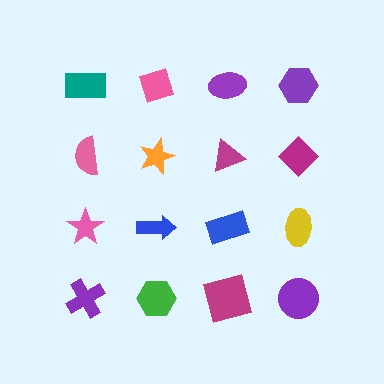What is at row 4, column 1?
A purple cross.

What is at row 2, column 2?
An orange star.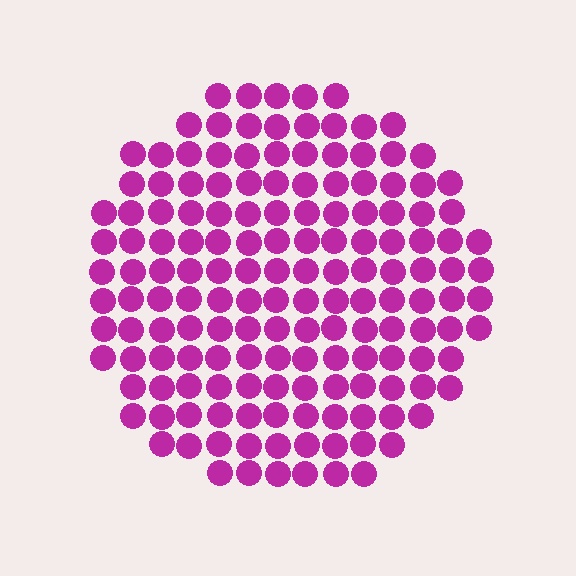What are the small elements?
The small elements are circles.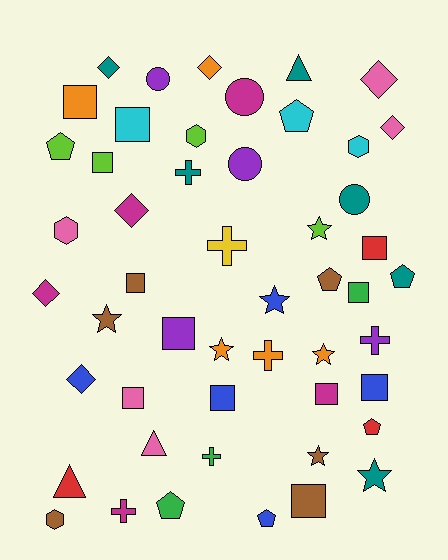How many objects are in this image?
There are 50 objects.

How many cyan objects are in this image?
There are 3 cyan objects.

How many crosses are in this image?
There are 6 crosses.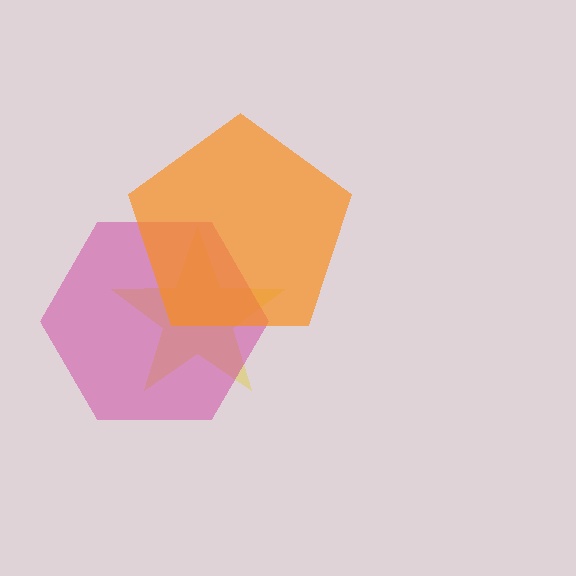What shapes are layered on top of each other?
The layered shapes are: a yellow star, a magenta hexagon, an orange pentagon.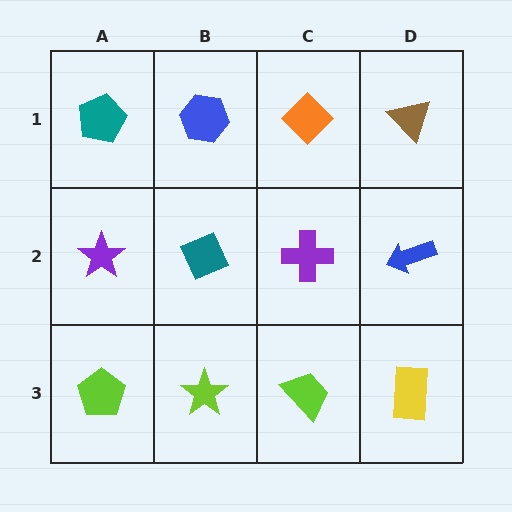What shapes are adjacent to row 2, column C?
An orange diamond (row 1, column C), a lime trapezoid (row 3, column C), a teal diamond (row 2, column B), a blue arrow (row 2, column D).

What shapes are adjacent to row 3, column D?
A blue arrow (row 2, column D), a lime trapezoid (row 3, column C).